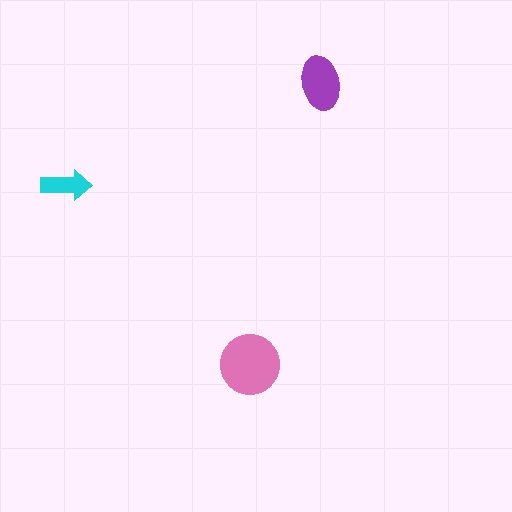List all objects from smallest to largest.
The cyan arrow, the purple ellipse, the pink circle.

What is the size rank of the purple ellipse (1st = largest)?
2nd.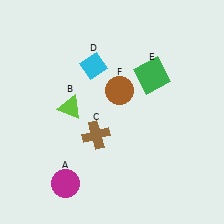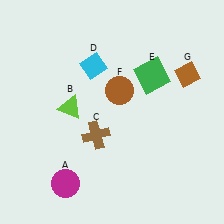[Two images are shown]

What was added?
A brown diamond (G) was added in Image 2.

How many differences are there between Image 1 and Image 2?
There is 1 difference between the two images.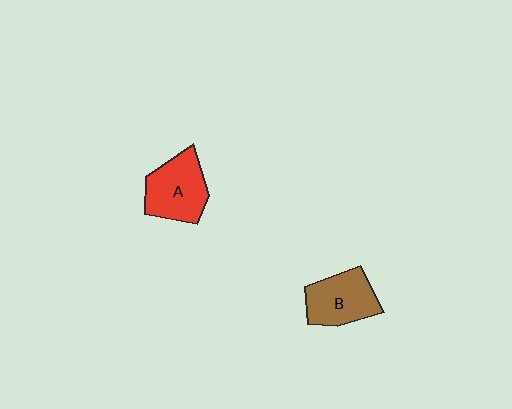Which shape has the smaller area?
Shape B (brown).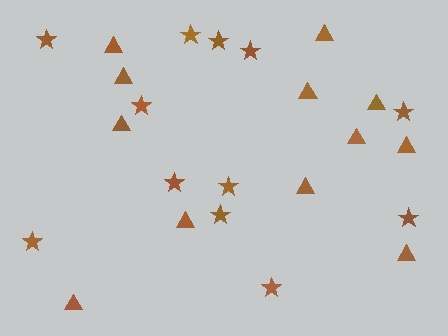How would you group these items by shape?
There are 2 groups: one group of stars (12) and one group of triangles (12).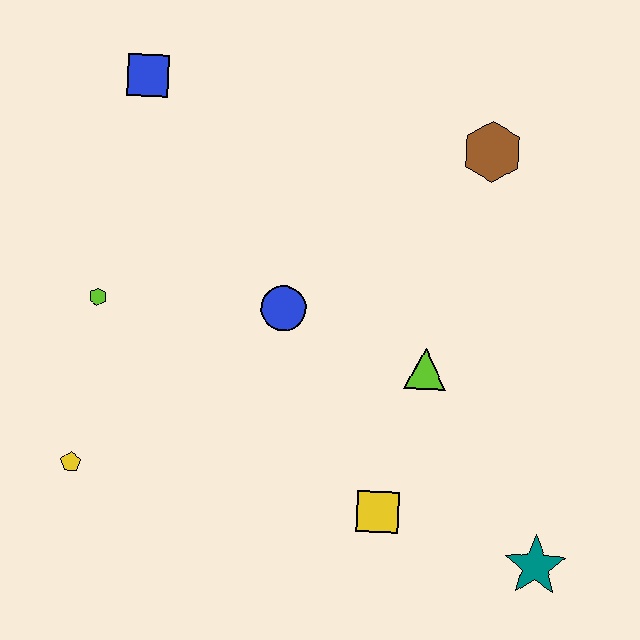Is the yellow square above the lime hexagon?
No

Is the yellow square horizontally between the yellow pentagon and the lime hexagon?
No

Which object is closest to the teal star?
The yellow square is closest to the teal star.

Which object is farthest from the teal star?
The blue square is farthest from the teal star.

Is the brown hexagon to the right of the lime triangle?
Yes